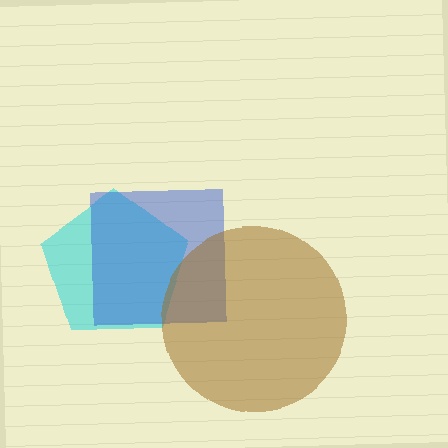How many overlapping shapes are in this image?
There are 3 overlapping shapes in the image.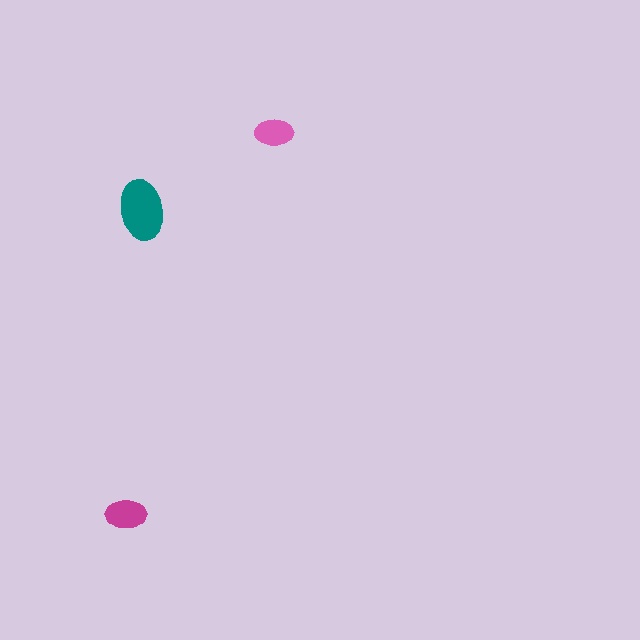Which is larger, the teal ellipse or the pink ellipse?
The teal one.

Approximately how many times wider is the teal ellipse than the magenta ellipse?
About 1.5 times wider.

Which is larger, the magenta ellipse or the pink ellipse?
The magenta one.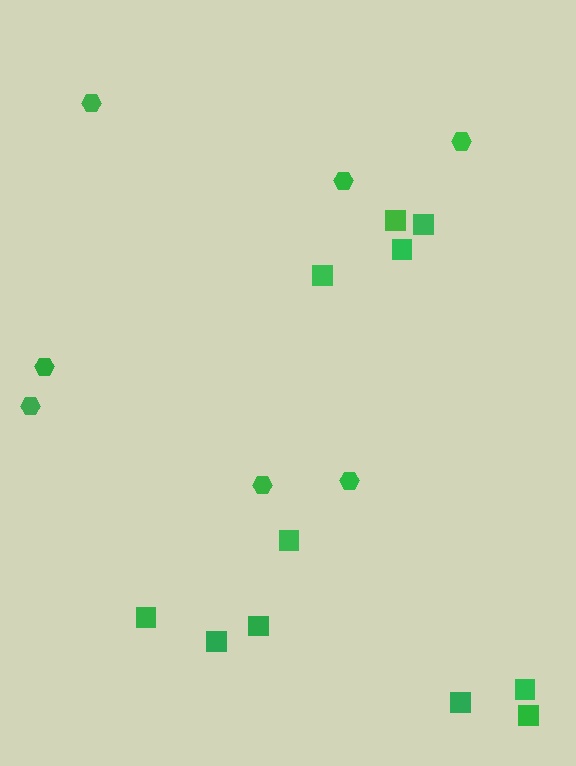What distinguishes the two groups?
There are 2 groups: one group of hexagons (7) and one group of squares (11).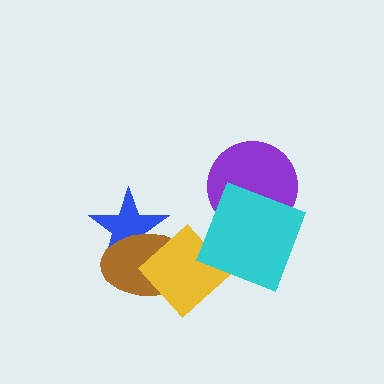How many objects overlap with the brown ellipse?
2 objects overlap with the brown ellipse.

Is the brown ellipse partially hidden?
Yes, it is partially covered by another shape.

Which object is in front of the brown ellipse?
The yellow diamond is in front of the brown ellipse.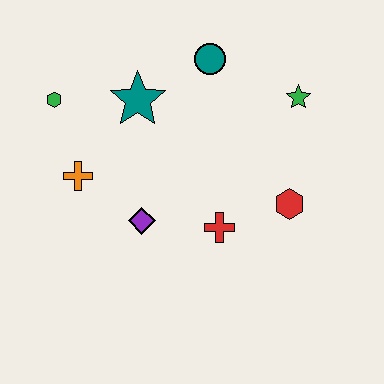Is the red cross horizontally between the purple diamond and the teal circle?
No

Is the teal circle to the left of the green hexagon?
No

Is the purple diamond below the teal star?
Yes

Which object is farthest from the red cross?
The green hexagon is farthest from the red cross.